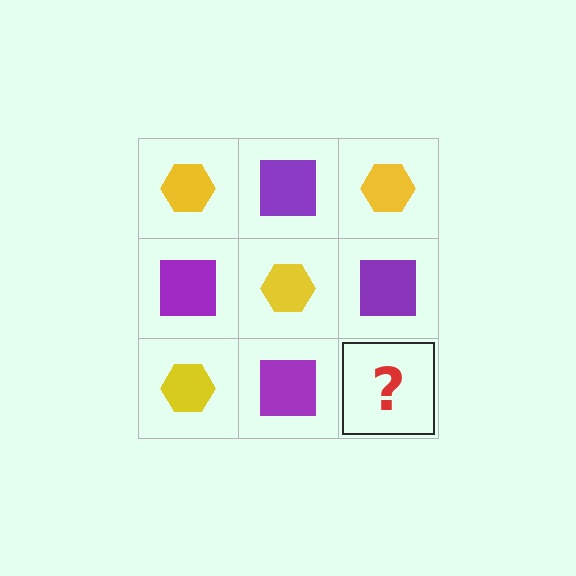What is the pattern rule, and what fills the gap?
The rule is that it alternates yellow hexagon and purple square in a checkerboard pattern. The gap should be filled with a yellow hexagon.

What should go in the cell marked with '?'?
The missing cell should contain a yellow hexagon.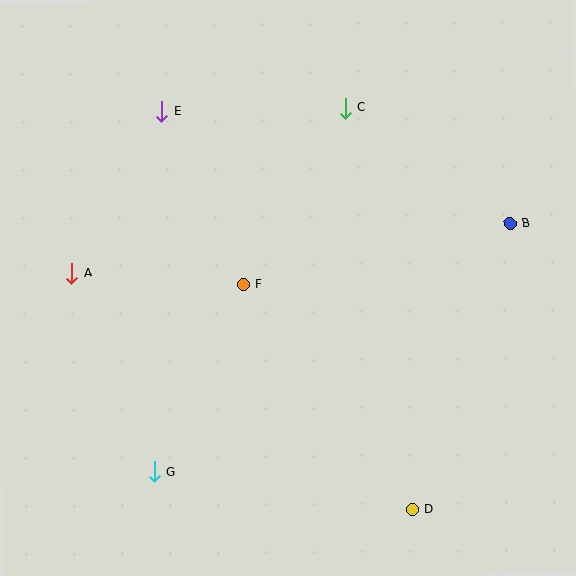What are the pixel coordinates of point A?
Point A is at (72, 273).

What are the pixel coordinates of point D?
Point D is at (412, 509).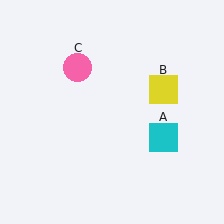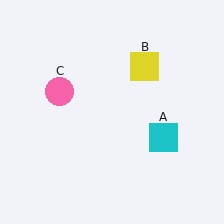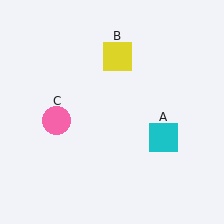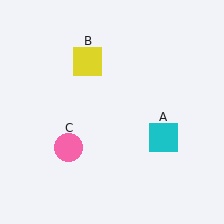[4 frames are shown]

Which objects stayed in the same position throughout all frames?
Cyan square (object A) remained stationary.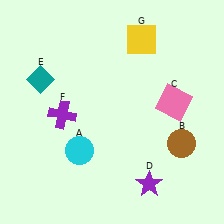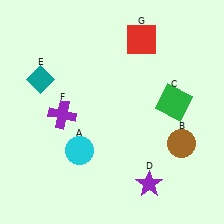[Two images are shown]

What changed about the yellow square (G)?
In Image 1, G is yellow. In Image 2, it changed to red.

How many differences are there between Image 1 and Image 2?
There are 2 differences between the two images.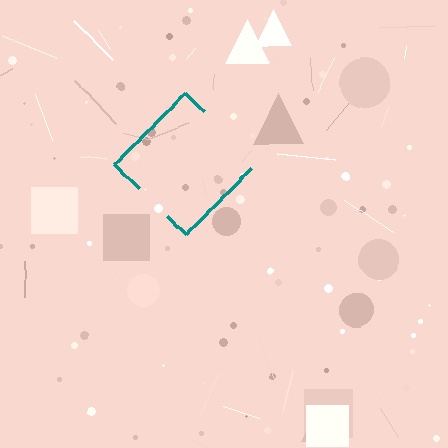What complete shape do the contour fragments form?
The contour fragments form a diamond.